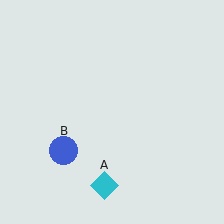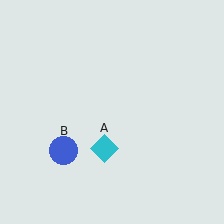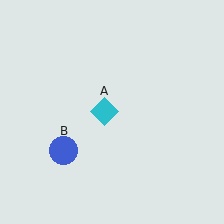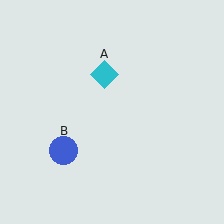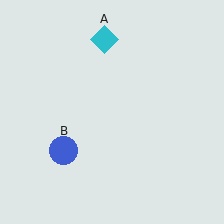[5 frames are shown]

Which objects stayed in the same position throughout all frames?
Blue circle (object B) remained stationary.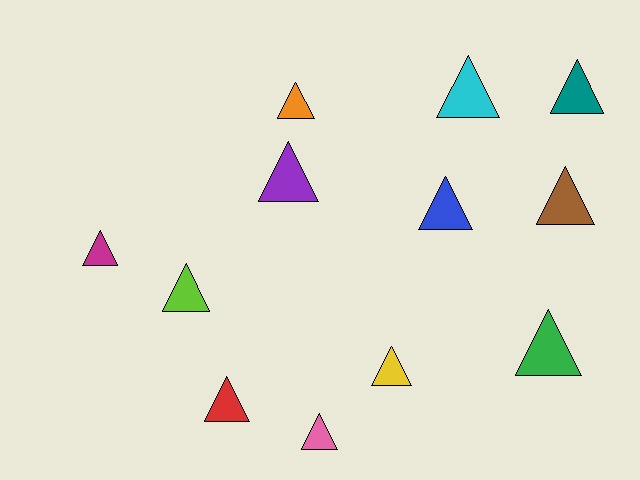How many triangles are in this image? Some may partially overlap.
There are 12 triangles.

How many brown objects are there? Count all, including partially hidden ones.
There is 1 brown object.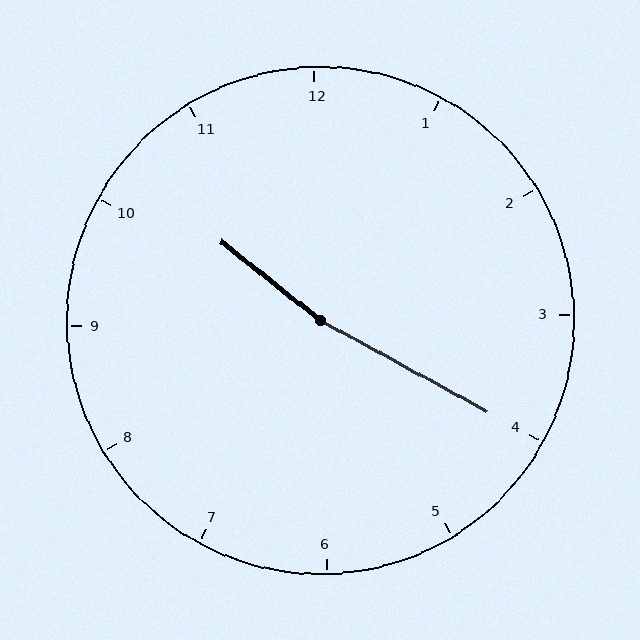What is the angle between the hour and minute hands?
Approximately 170 degrees.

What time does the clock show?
10:20.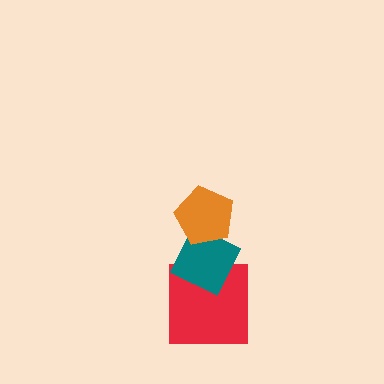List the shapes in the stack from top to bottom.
From top to bottom: the orange pentagon, the teal diamond, the red square.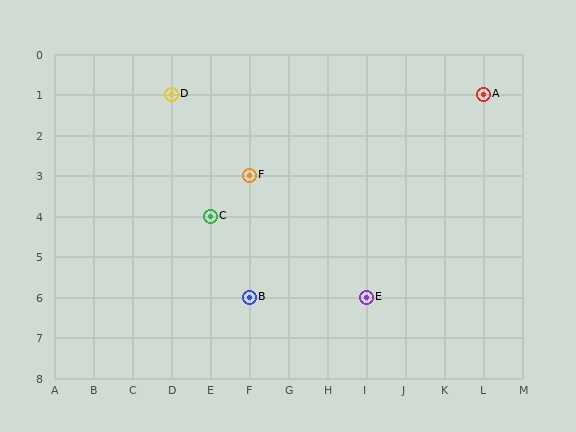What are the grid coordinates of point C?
Point C is at grid coordinates (E, 4).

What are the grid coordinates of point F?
Point F is at grid coordinates (F, 3).